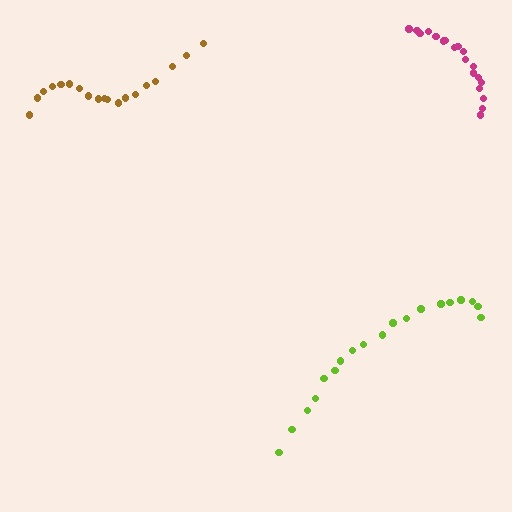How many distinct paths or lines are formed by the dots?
There are 3 distinct paths.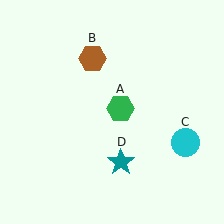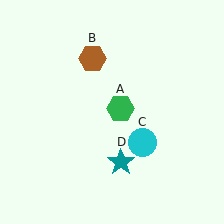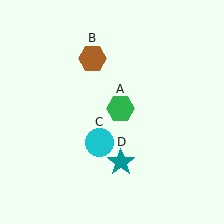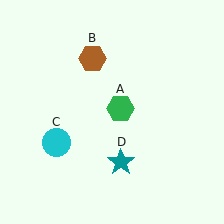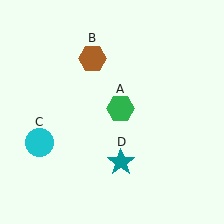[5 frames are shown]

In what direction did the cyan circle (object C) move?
The cyan circle (object C) moved left.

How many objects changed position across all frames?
1 object changed position: cyan circle (object C).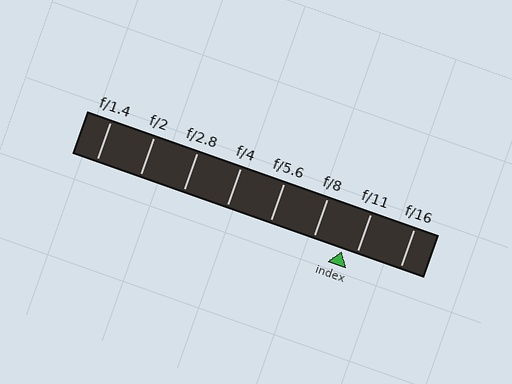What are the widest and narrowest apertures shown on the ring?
The widest aperture shown is f/1.4 and the narrowest is f/16.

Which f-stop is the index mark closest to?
The index mark is closest to f/11.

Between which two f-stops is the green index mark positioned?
The index mark is between f/8 and f/11.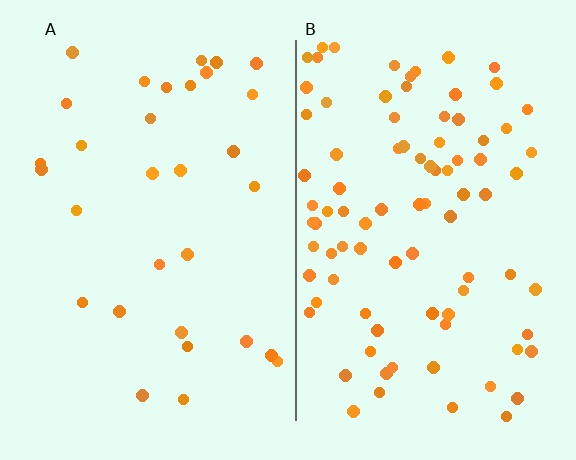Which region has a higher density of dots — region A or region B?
B (the right).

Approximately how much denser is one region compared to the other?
Approximately 2.9× — region B over region A.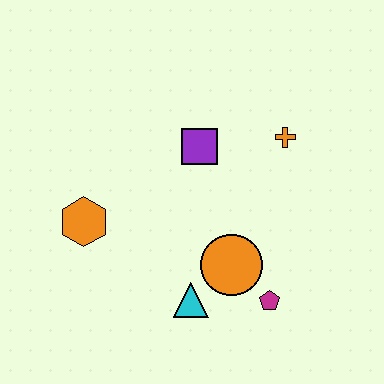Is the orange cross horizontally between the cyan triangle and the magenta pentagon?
No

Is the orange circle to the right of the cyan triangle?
Yes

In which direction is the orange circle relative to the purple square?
The orange circle is below the purple square.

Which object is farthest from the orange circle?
The orange hexagon is farthest from the orange circle.